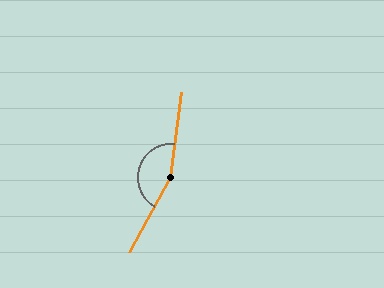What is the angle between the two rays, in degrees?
Approximately 158 degrees.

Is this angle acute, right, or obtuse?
It is obtuse.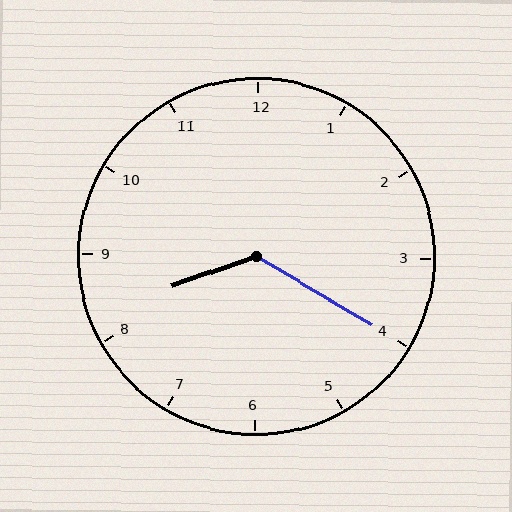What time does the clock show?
8:20.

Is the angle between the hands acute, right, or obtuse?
It is obtuse.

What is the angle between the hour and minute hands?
Approximately 130 degrees.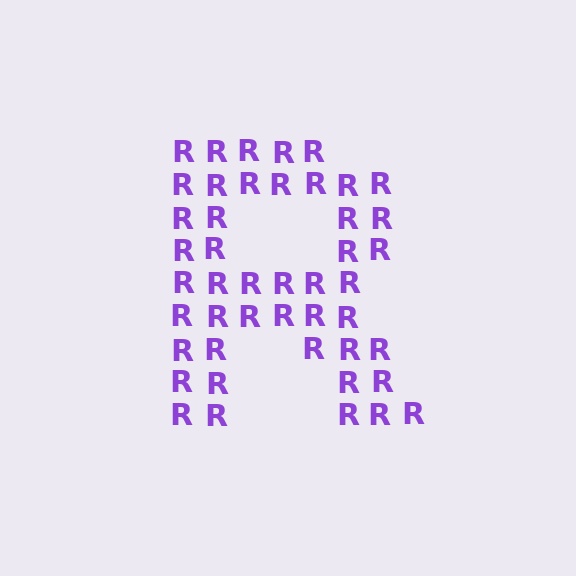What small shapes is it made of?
It is made of small letter R's.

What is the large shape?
The large shape is the letter R.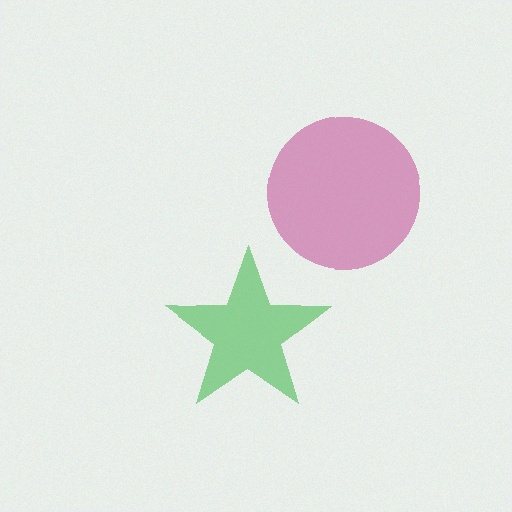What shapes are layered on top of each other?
The layered shapes are: a magenta circle, a green star.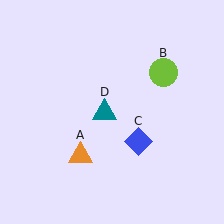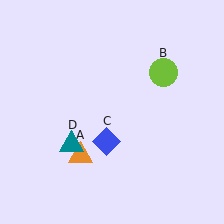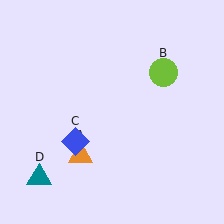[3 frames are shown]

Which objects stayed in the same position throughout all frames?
Orange triangle (object A) and lime circle (object B) remained stationary.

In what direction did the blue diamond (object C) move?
The blue diamond (object C) moved left.